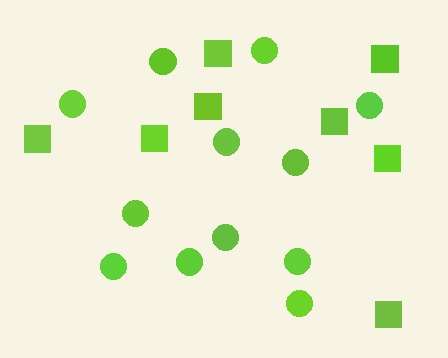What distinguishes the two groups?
There are 2 groups: one group of circles (12) and one group of squares (8).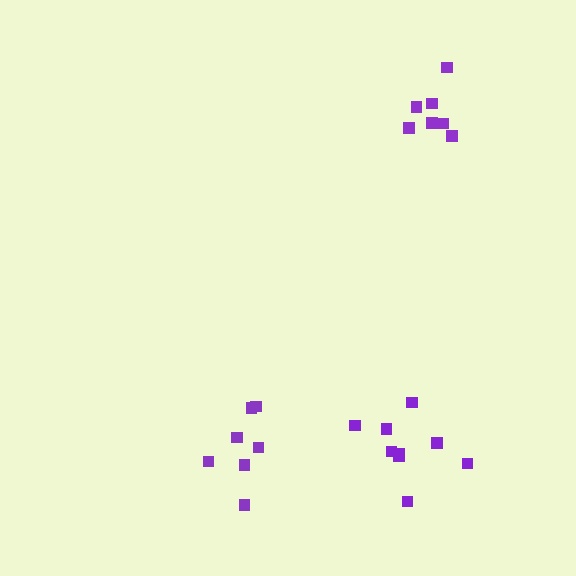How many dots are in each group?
Group 1: 7 dots, Group 2: 9 dots, Group 3: 7 dots (23 total).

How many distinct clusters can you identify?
There are 3 distinct clusters.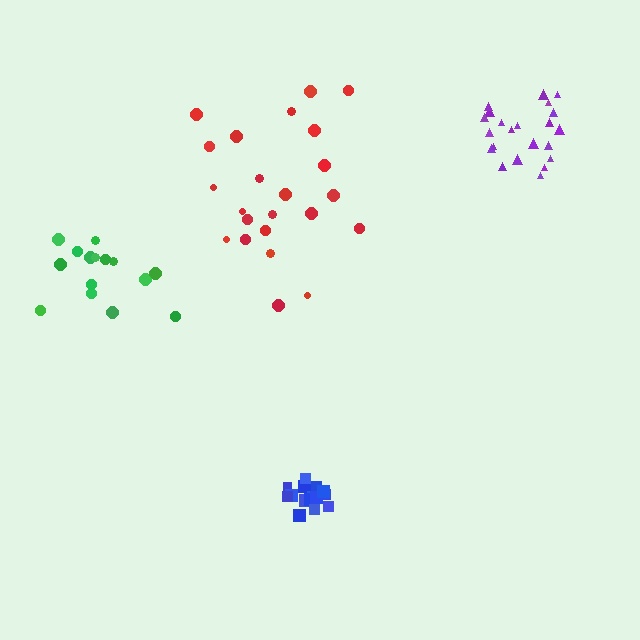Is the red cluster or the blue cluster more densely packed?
Blue.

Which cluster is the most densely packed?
Blue.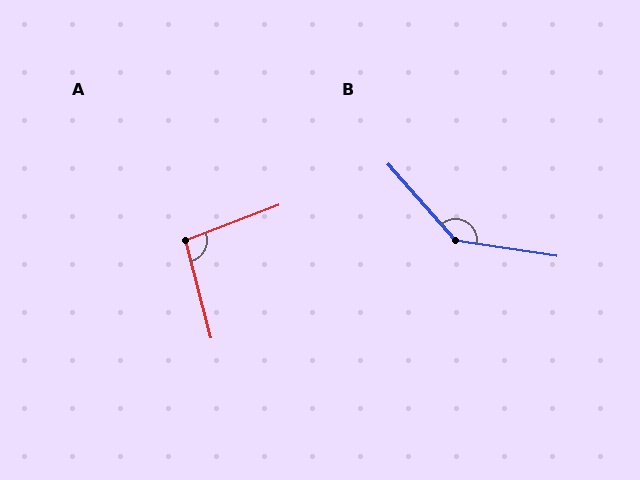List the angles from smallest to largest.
A (96°), B (140°).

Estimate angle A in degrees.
Approximately 96 degrees.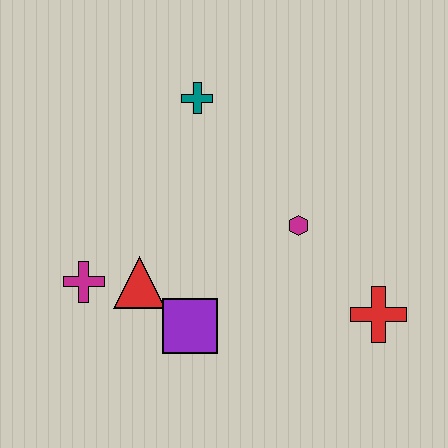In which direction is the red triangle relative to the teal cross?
The red triangle is below the teal cross.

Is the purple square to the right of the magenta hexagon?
No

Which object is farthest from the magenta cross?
The red cross is farthest from the magenta cross.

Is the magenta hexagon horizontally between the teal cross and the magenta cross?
No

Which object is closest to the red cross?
The magenta hexagon is closest to the red cross.